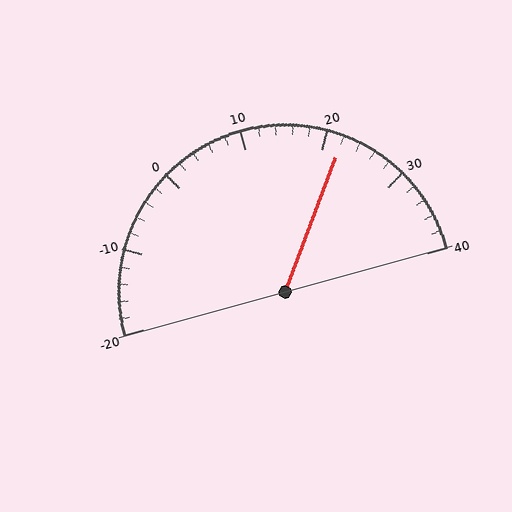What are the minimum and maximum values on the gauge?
The gauge ranges from -20 to 40.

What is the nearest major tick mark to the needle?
The nearest major tick mark is 20.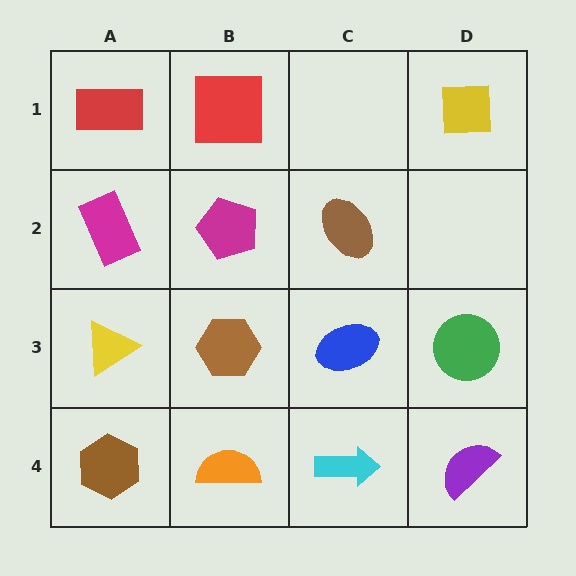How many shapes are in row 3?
4 shapes.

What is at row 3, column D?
A green circle.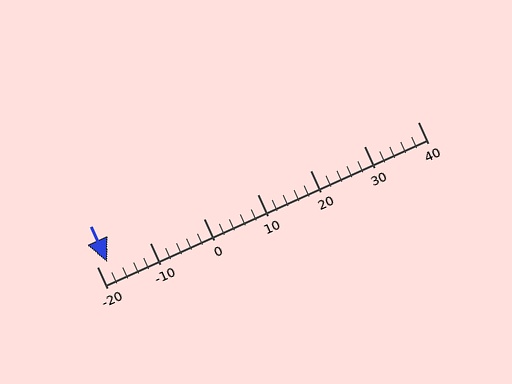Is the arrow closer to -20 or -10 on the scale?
The arrow is closer to -20.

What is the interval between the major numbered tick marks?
The major tick marks are spaced 10 units apart.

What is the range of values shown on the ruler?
The ruler shows values from -20 to 40.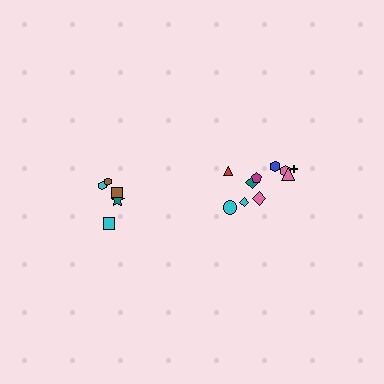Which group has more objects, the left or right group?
The right group.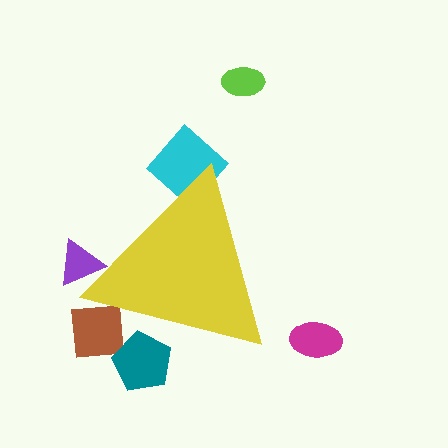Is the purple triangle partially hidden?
Yes, the purple triangle is partially hidden behind the yellow triangle.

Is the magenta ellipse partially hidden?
No, the magenta ellipse is fully visible.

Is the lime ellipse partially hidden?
No, the lime ellipse is fully visible.